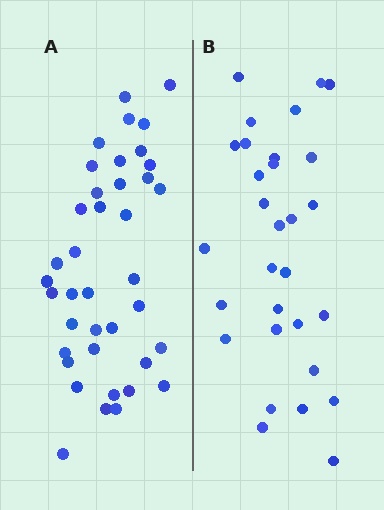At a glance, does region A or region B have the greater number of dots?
Region A (the left region) has more dots.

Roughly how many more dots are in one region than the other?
Region A has roughly 8 or so more dots than region B.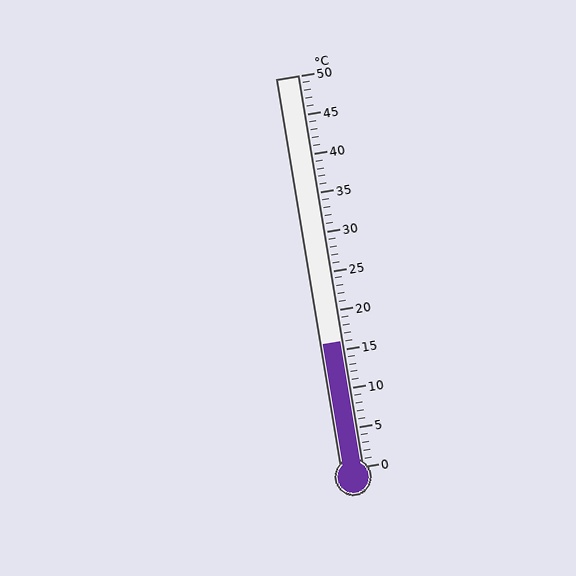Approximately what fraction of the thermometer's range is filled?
The thermometer is filled to approximately 30% of its range.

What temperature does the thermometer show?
The thermometer shows approximately 16°C.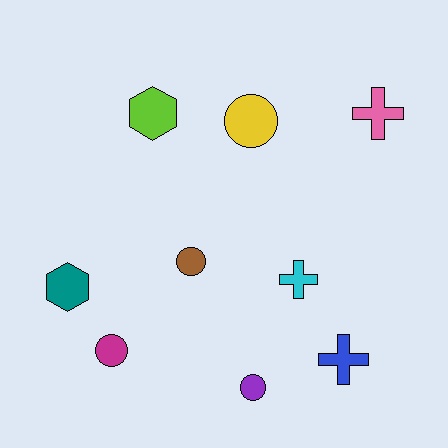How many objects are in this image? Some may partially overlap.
There are 9 objects.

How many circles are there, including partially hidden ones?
There are 4 circles.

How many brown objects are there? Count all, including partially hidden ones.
There is 1 brown object.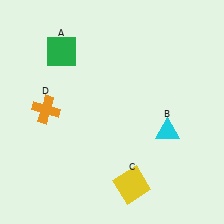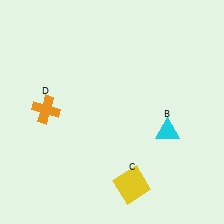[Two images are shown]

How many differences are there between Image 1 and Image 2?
There is 1 difference between the two images.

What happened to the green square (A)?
The green square (A) was removed in Image 2. It was in the top-left area of Image 1.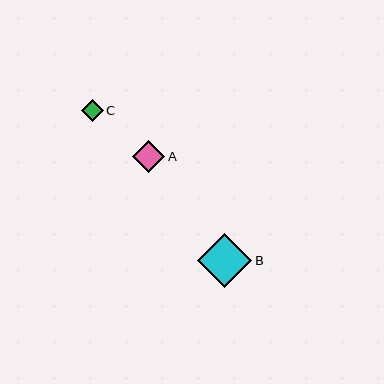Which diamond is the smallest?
Diamond C is the smallest with a size of approximately 21 pixels.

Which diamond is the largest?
Diamond B is the largest with a size of approximately 54 pixels.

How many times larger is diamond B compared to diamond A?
Diamond B is approximately 1.7 times the size of diamond A.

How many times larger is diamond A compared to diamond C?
Diamond A is approximately 1.5 times the size of diamond C.